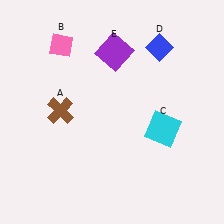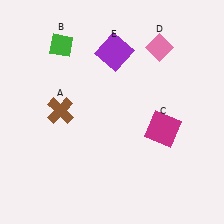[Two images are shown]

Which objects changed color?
B changed from pink to green. C changed from cyan to magenta. D changed from blue to pink.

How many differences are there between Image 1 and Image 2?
There are 3 differences between the two images.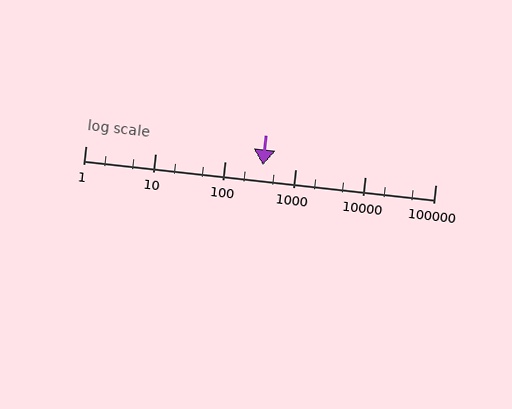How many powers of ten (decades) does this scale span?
The scale spans 5 decades, from 1 to 100000.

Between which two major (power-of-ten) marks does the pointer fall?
The pointer is between 100 and 1000.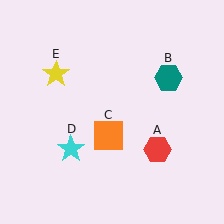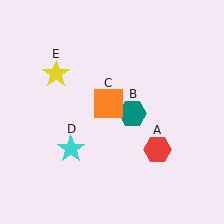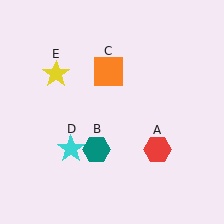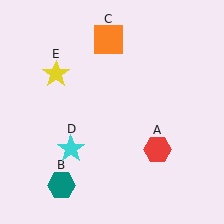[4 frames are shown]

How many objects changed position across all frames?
2 objects changed position: teal hexagon (object B), orange square (object C).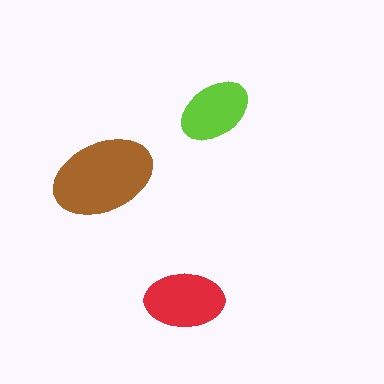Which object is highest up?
The lime ellipse is topmost.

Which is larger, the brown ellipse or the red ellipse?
The brown one.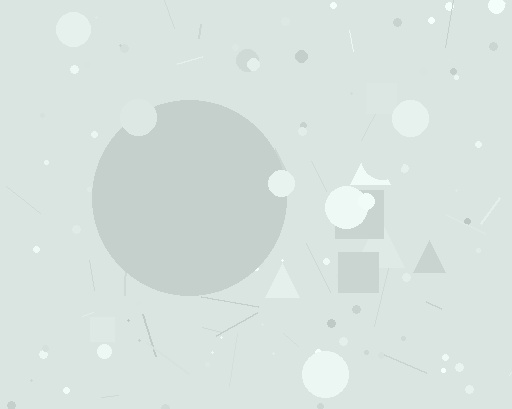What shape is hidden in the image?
A circle is hidden in the image.